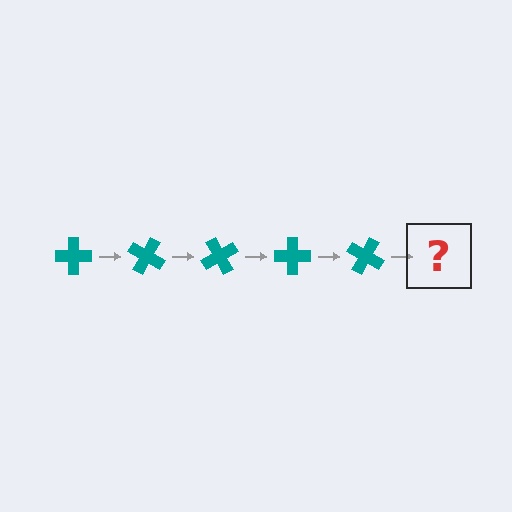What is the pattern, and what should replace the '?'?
The pattern is that the cross rotates 30 degrees each step. The '?' should be a teal cross rotated 150 degrees.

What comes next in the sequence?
The next element should be a teal cross rotated 150 degrees.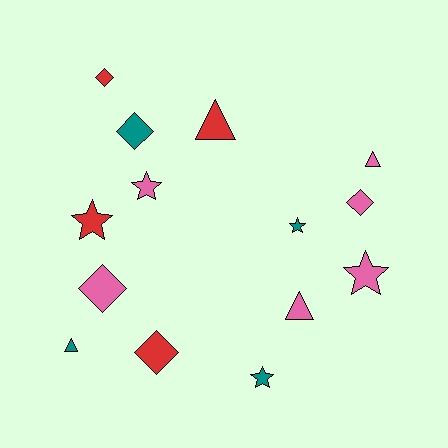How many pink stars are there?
There are 2 pink stars.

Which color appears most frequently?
Pink, with 6 objects.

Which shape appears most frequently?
Diamond, with 5 objects.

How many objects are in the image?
There are 14 objects.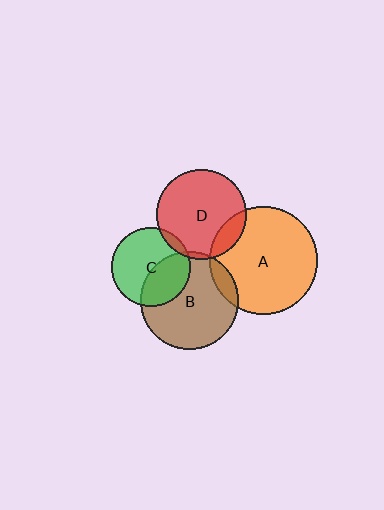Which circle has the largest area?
Circle A (orange).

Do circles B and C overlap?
Yes.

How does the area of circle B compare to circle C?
Approximately 1.6 times.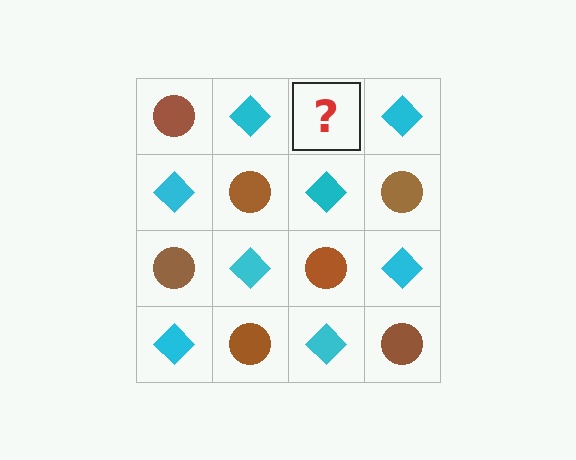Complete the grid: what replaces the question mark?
The question mark should be replaced with a brown circle.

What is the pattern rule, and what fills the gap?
The rule is that it alternates brown circle and cyan diamond in a checkerboard pattern. The gap should be filled with a brown circle.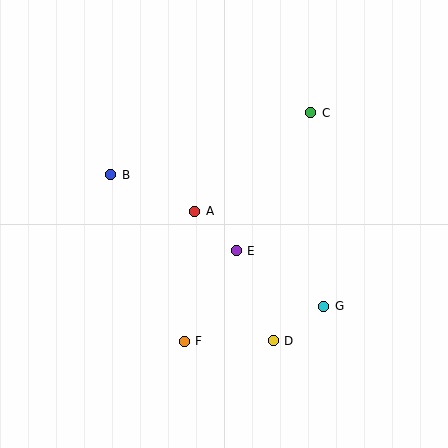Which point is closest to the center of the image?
Point E at (236, 251) is closest to the center.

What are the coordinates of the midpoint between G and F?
The midpoint between G and F is at (254, 324).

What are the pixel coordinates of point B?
Point B is at (111, 175).